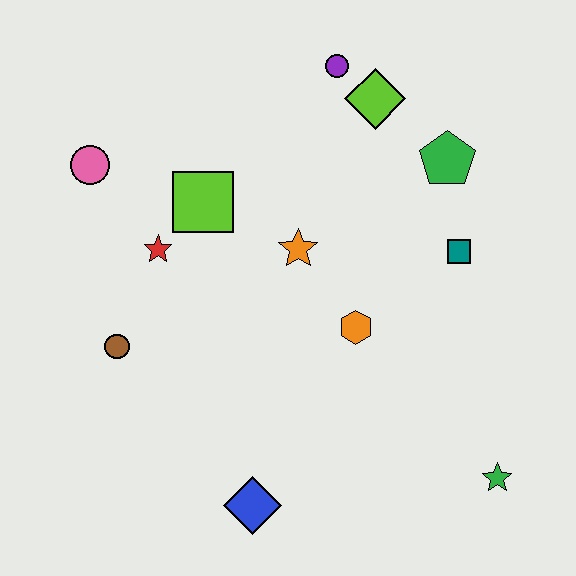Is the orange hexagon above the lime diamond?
No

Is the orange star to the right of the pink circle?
Yes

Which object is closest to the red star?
The lime square is closest to the red star.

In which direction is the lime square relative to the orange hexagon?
The lime square is to the left of the orange hexagon.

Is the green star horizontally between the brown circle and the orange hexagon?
No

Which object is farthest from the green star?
The pink circle is farthest from the green star.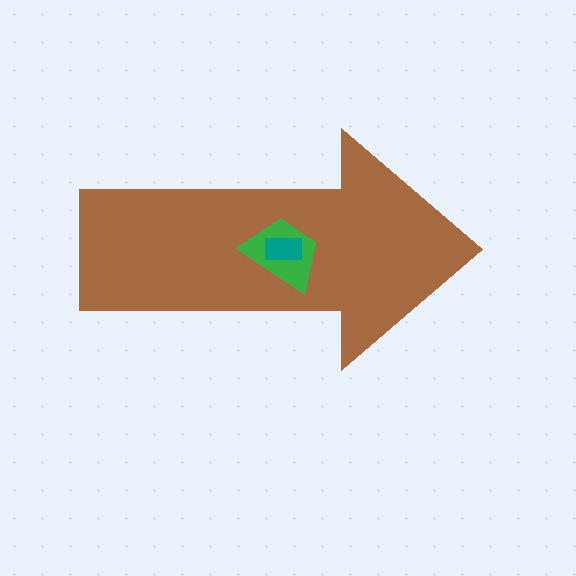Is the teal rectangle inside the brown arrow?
Yes.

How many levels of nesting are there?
3.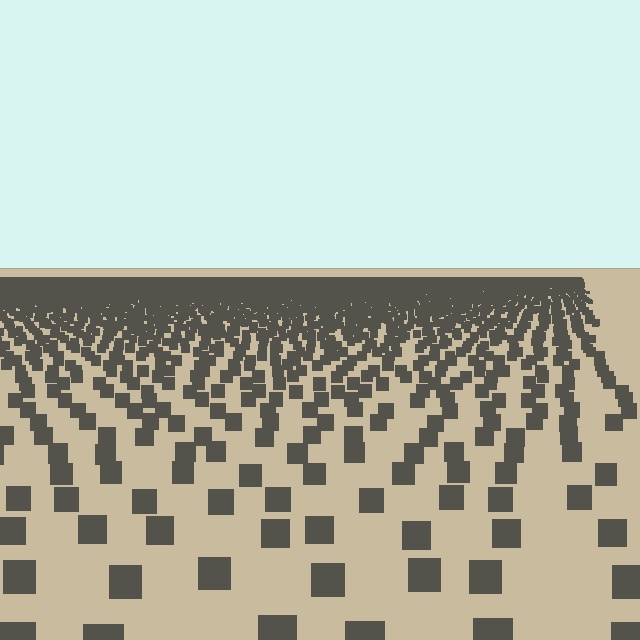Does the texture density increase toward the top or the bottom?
Density increases toward the top.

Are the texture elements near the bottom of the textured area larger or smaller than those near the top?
Larger. Near the bottom, elements are closer to the viewer and appear at a bigger on-screen size.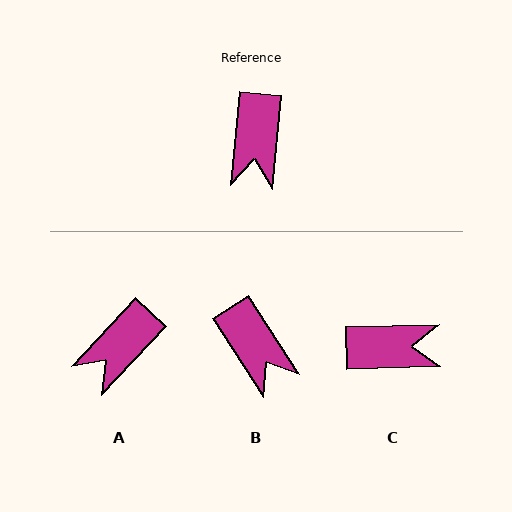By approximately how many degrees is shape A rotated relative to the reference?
Approximately 38 degrees clockwise.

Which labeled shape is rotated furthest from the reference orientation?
C, about 97 degrees away.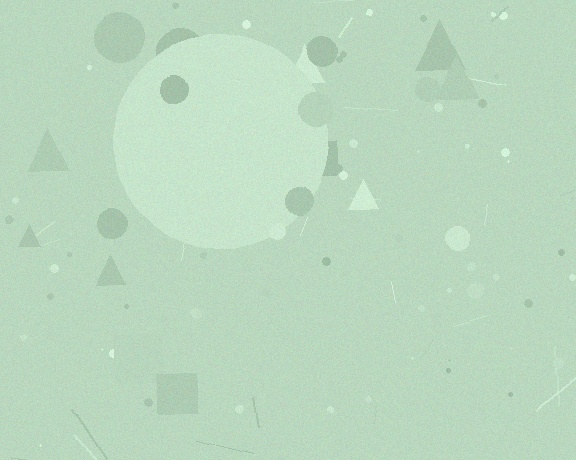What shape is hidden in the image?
A circle is hidden in the image.